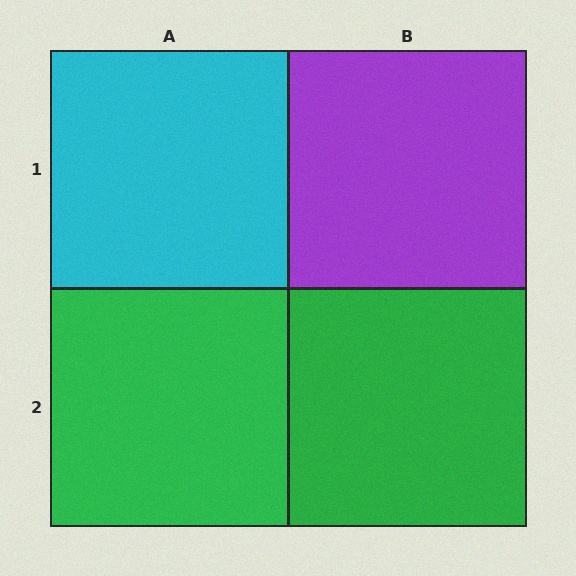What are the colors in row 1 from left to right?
Cyan, purple.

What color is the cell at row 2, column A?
Green.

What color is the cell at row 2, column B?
Green.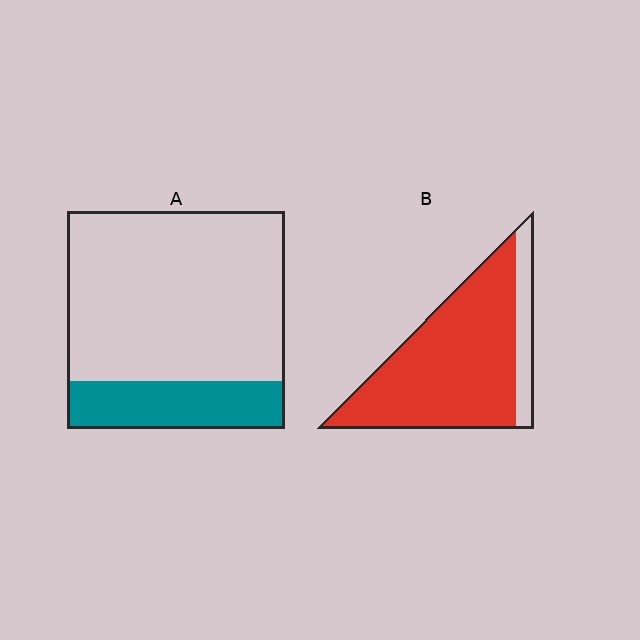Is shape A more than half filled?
No.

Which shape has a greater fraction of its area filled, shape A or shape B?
Shape B.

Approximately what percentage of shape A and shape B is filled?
A is approximately 20% and B is approximately 85%.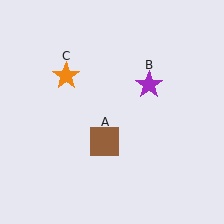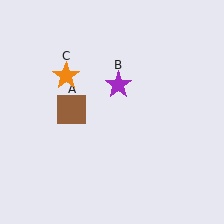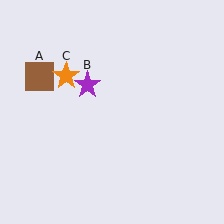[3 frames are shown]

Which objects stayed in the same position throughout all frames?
Orange star (object C) remained stationary.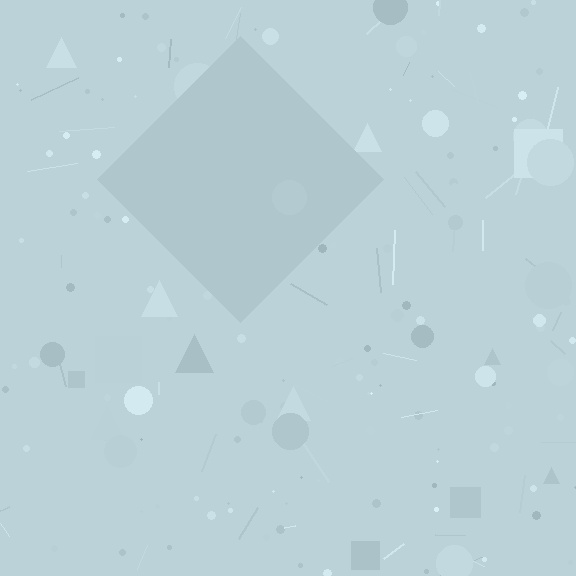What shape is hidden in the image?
A diamond is hidden in the image.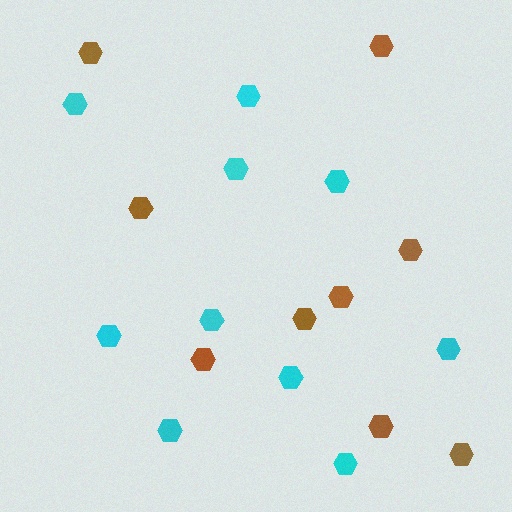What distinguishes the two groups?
There are 2 groups: one group of cyan hexagons (10) and one group of brown hexagons (9).